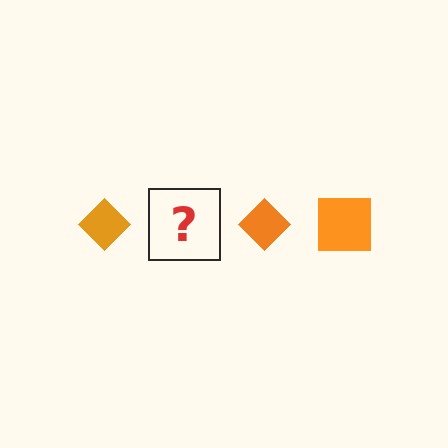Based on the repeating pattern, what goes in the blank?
The blank should be an orange square.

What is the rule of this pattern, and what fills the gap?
The rule is that the pattern cycles through diamond, square shapes in orange. The gap should be filled with an orange square.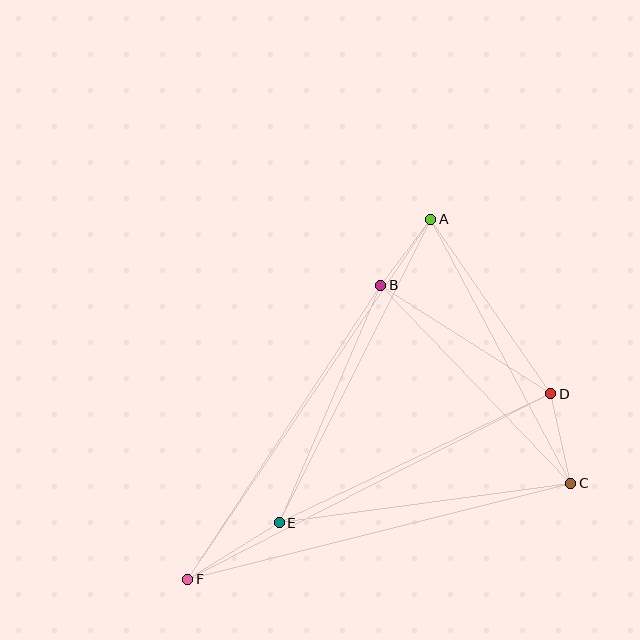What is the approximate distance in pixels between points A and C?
The distance between A and C is approximately 299 pixels.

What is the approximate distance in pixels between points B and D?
The distance between B and D is approximately 201 pixels.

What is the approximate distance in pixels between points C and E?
The distance between C and E is approximately 294 pixels.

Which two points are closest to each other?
Points A and B are closest to each other.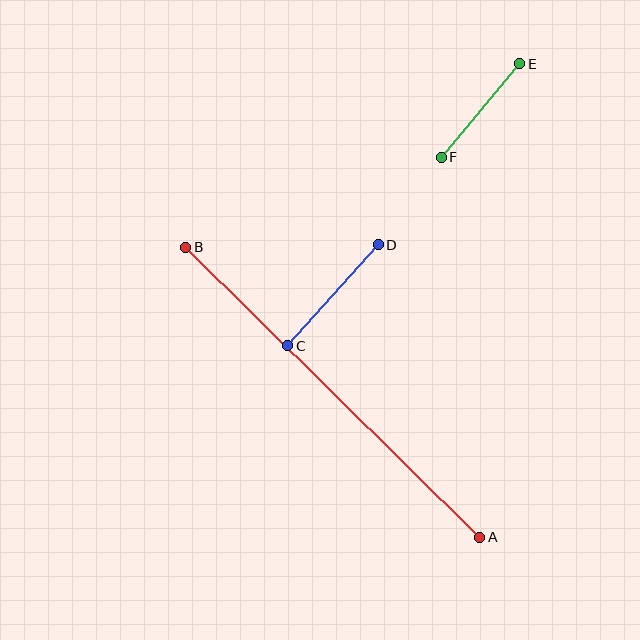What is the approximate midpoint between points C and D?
The midpoint is at approximately (333, 295) pixels.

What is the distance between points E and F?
The distance is approximately 122 pixels.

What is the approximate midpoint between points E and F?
The midpoint is at approximately (481, 110) pixels.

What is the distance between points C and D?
The distance is approximately 136 pixels.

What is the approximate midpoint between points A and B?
The midpoint is at approximately (333, 392) pixels.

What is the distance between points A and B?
The distance is approximately 413 pixels.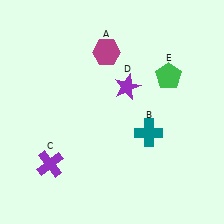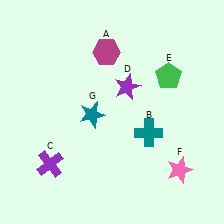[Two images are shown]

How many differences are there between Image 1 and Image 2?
There are 2 differences between the two images.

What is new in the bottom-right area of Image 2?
A pink star (F) was added in the bottom-right area of Image 2.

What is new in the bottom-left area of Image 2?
A teal star (G) was added in the bottom-left area of Image 2.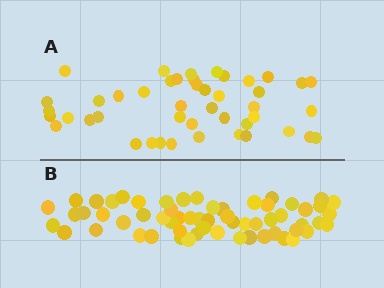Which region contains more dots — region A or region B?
Region B (the bottom region) has more dots.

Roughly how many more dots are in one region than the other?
Region B has approximately 15 more dots than region A.